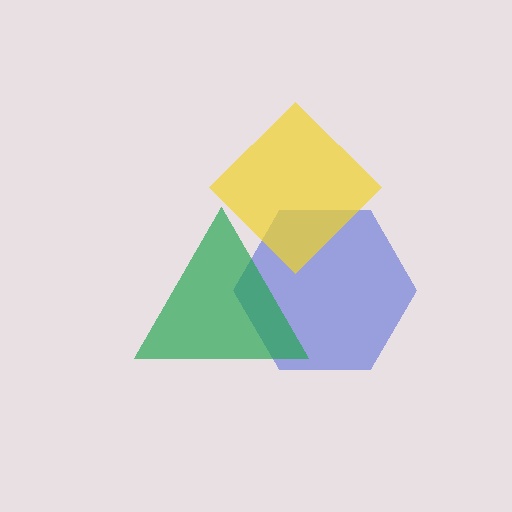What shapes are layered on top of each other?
The layered shapes are: a blue hexagon, a green triangle, a yellow diamond.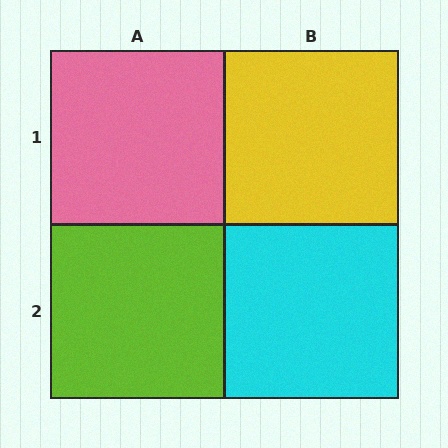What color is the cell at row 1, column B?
Yellow.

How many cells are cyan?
1 cell is cyan.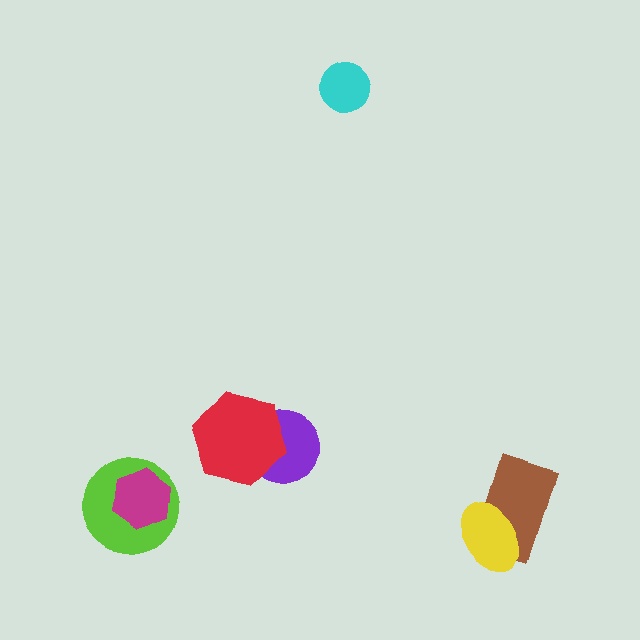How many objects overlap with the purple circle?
1 object overlaps with the purple circle.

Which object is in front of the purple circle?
The red hexagon is in front of the purple circle.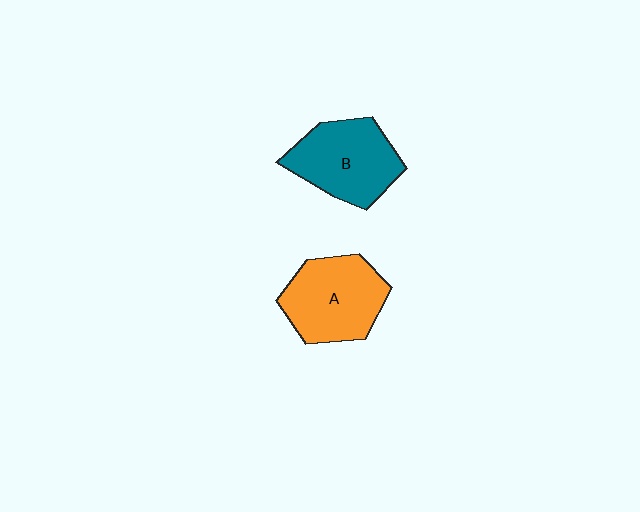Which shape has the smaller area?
Shape B (teal).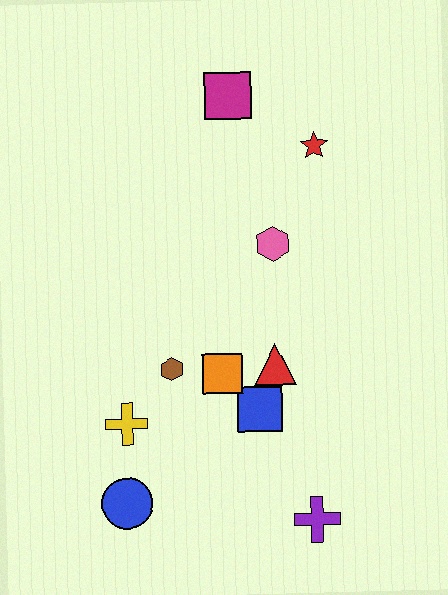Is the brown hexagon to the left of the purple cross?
Yes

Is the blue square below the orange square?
Yes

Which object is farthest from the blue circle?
The magenta square is farthest from the blue circle.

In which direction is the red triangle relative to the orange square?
The red triangle is to the right of the orange square.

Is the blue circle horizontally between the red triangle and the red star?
No